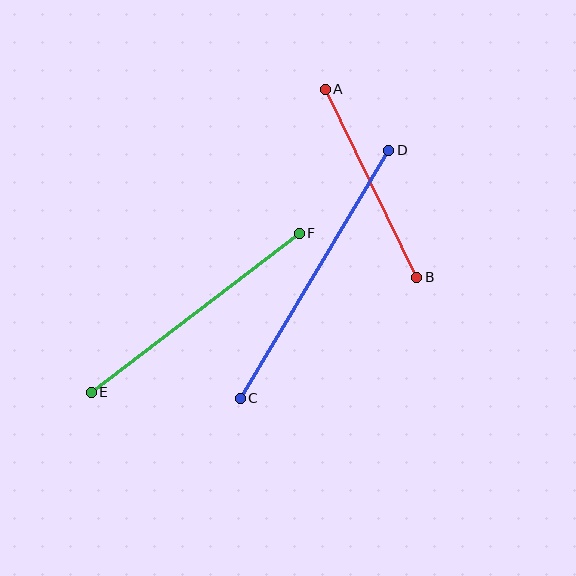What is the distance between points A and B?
The distance is approximately 209 pixels.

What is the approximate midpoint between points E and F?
The midpoint is at approximately (195, 313) pixels.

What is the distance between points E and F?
The distance is approximately 262 pixels.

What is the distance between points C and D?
The distance is approximately 289 pixels.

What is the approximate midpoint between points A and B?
The midpoint is at approximately (371, 183) pixels.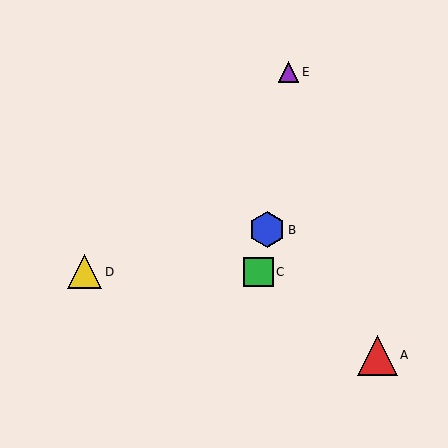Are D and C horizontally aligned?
Yes, both are at y≈272.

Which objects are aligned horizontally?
Objects C, D are aligned horizontally.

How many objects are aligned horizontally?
2 objects (C, D) are aligned horizontally.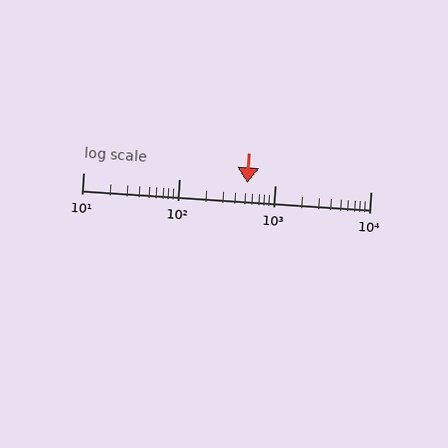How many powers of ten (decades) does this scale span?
The scale spans 3 decades, from 10 to 10000.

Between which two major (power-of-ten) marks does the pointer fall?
The pointer is between 100 and 1000.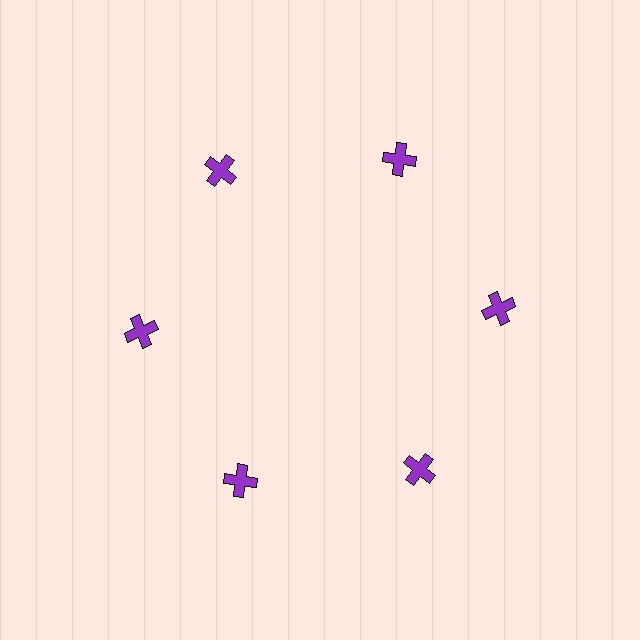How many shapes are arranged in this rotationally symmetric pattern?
There are 6 shapes, arranged in 6 groups of 1.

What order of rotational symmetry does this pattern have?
This pattern has 6-fold rotational symmetry.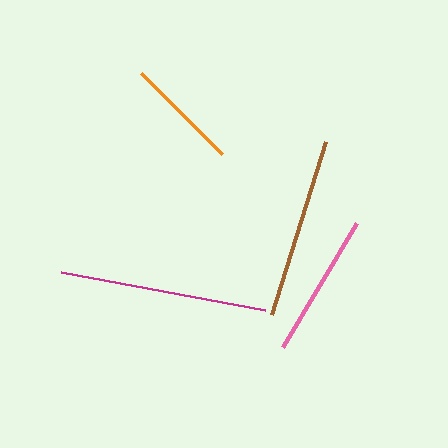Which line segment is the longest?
The magenta line is the longest at approximately 207 pixels.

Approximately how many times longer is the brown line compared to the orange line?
The brown line is approximately 1.6 times the length of the orange line.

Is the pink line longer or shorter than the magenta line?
The magenta line is longer than the pink line.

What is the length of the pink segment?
The pink segment is approximately 144 pixels long.